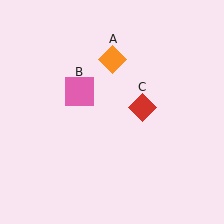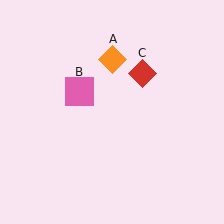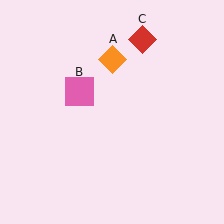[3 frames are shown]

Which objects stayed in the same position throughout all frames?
Orange diamond (object A) and pink square (object B) remained stationary.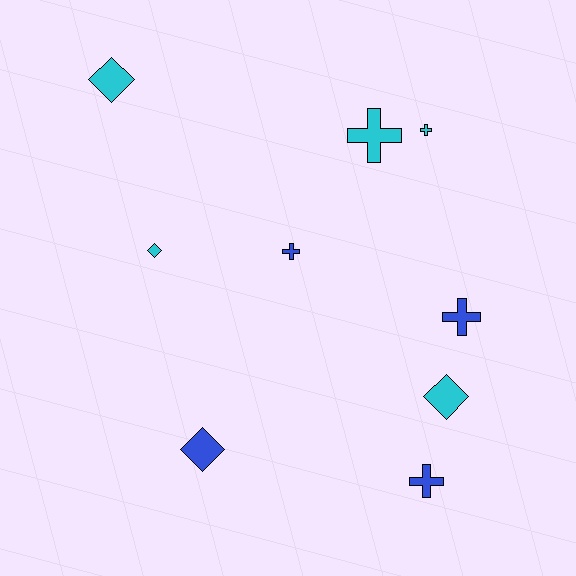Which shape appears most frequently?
Cross, with 5 objects.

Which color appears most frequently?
Cyan, with 5 objects.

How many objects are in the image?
There are 9 objects.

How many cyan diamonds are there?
There are 3 cyan diamonds.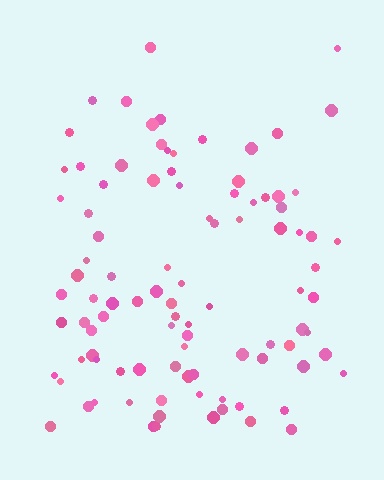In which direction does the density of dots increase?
From top to bottom, with the bottom side densest.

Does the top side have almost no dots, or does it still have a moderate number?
Still a moderate number, just noticeably fewer than the bottom.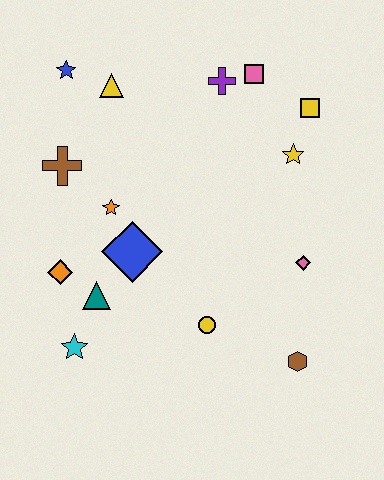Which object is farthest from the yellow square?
The cyan star is farthest from the yellow square.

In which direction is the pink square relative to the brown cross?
The pink square is to the right of the brown cross.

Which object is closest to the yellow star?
The yellow square is closest to the yellow star.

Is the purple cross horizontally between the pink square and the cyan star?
Yes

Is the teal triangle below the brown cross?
Yes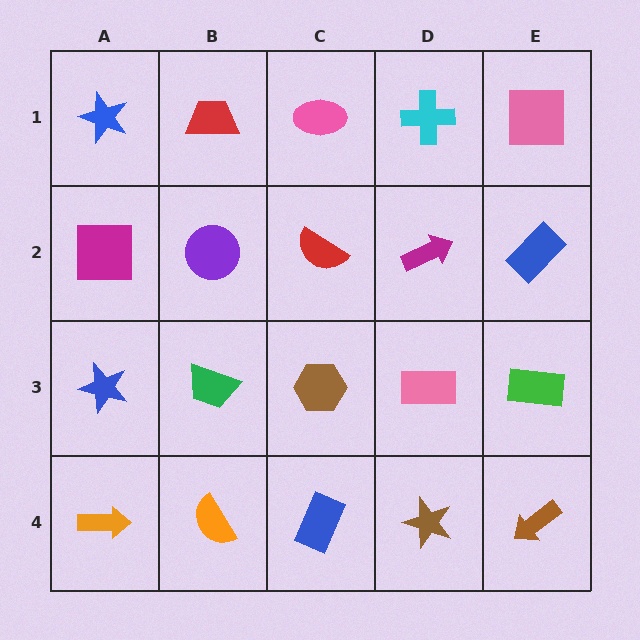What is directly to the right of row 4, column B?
A blue rectangle.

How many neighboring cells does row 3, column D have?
4.